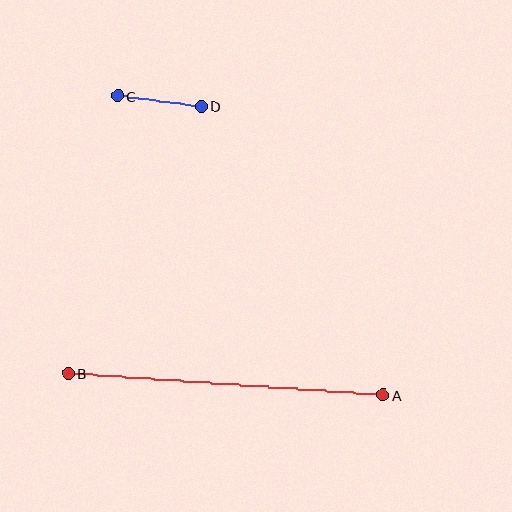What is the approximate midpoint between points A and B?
The midpoint is at approximately (225, 384) pixels.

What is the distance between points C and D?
The distance is approximately 84 pixels.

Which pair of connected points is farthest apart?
Points A and B are farthest apart.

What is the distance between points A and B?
The distance is approximately 316 pixels.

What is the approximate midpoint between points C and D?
The midpoint is at approximately (159, 101) pixels.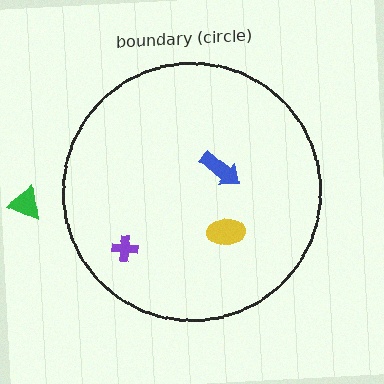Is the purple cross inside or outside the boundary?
Inside.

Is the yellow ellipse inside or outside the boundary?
Inside.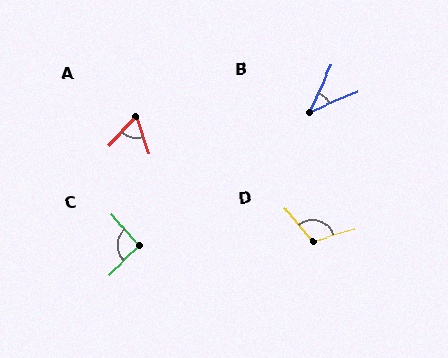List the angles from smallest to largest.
B (41°), A (64°), C (94°), D (113°).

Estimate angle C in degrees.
Approximately 94 degrees.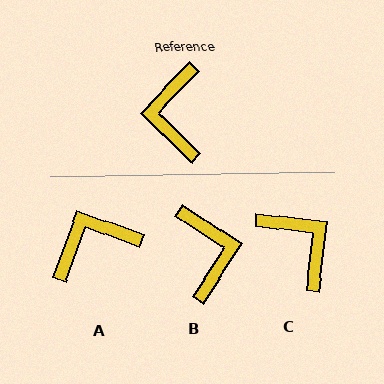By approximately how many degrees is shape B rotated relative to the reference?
Approximately 169 degrees clockwise.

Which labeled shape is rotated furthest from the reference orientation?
B, about 169 degrees away.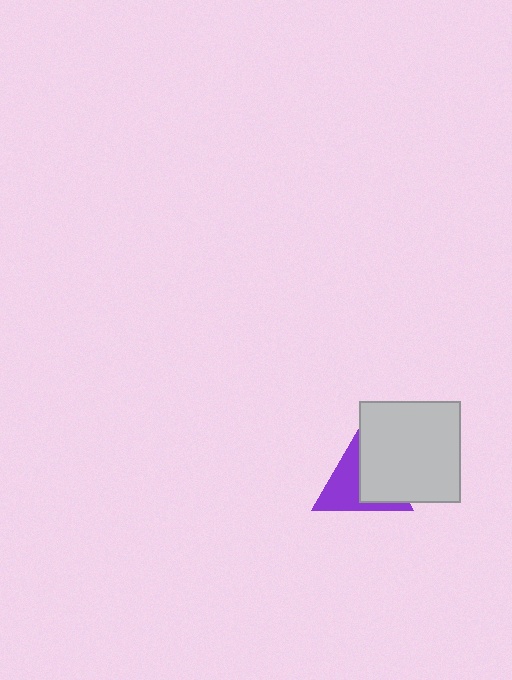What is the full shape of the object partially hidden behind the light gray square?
The partially hidden object is a purple triangle.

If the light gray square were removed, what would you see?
You would see the complete purple triangle.